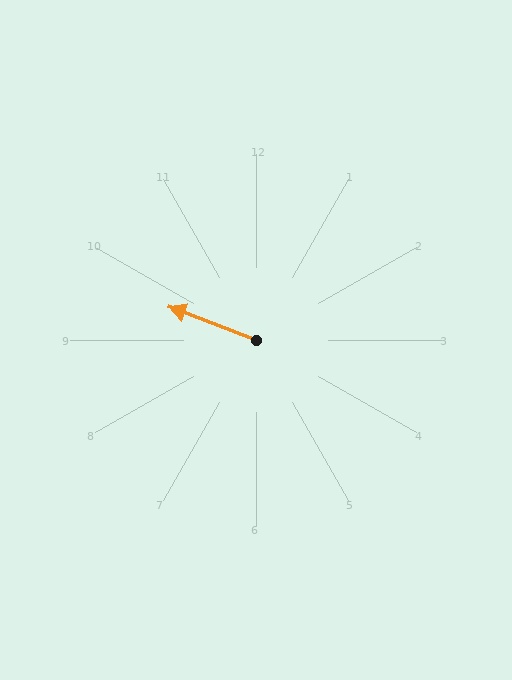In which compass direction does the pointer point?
West.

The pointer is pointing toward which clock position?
Roughly 10 o'clock.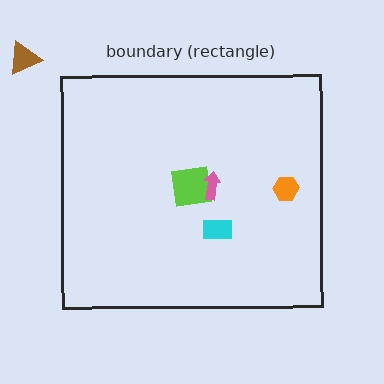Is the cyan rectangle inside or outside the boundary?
Inside.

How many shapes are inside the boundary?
4 inside, 1 outside.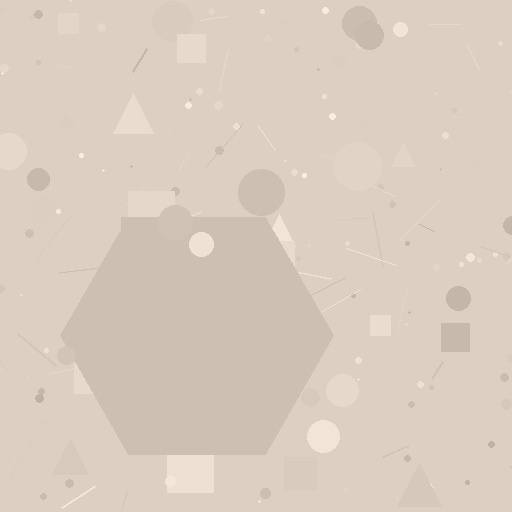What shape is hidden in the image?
A hexagon is hidden in the image.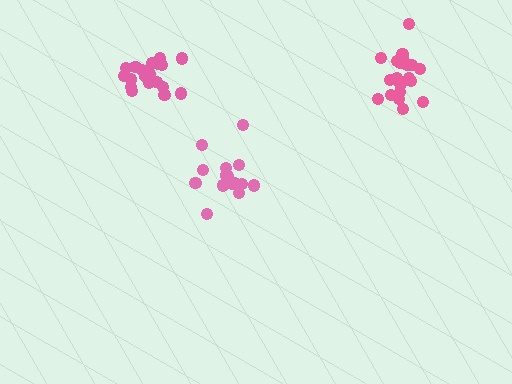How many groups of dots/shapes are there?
There are 3 groups.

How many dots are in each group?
Group 1: 15 dots, Group 2: 20 dots, Group 3: 21 dots (56 total).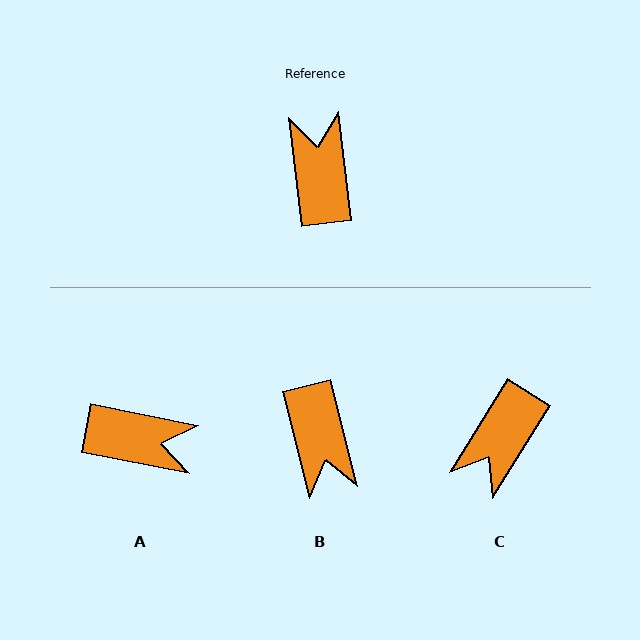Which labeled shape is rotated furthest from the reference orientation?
B, about 173 degrees away.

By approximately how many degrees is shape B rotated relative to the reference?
Approximately 173 degrees clockwise.